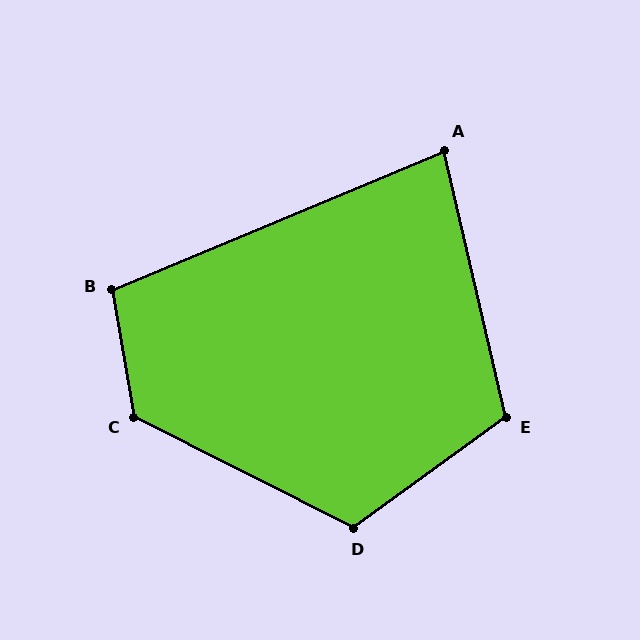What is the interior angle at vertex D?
Approximately 118 degrees (obtuse).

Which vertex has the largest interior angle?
C, at approximately 126 degrees.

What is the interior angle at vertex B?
Approximately 103 degrees (obtuse).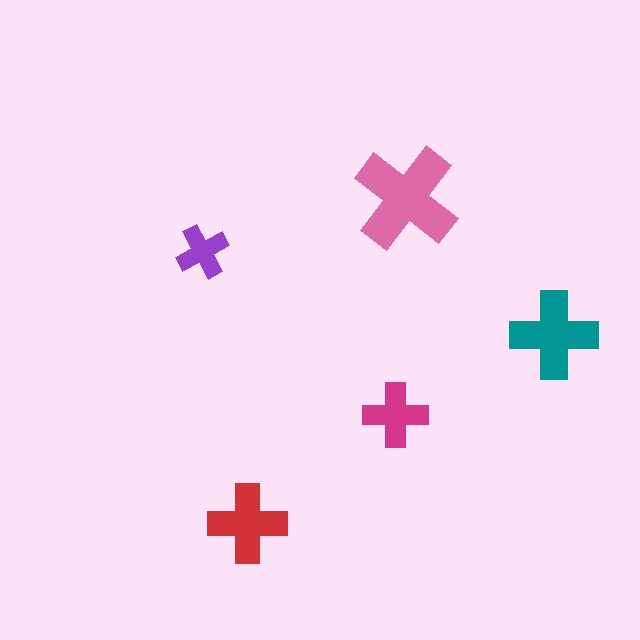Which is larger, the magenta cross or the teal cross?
The teal one.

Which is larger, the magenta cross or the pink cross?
The pink one.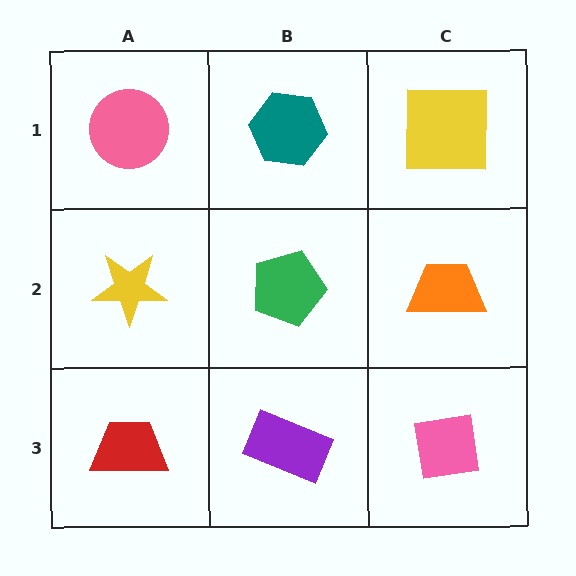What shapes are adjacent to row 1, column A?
A yellow star (row 2, column A), a teal hexagon (row 1, column B).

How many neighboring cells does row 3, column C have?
2.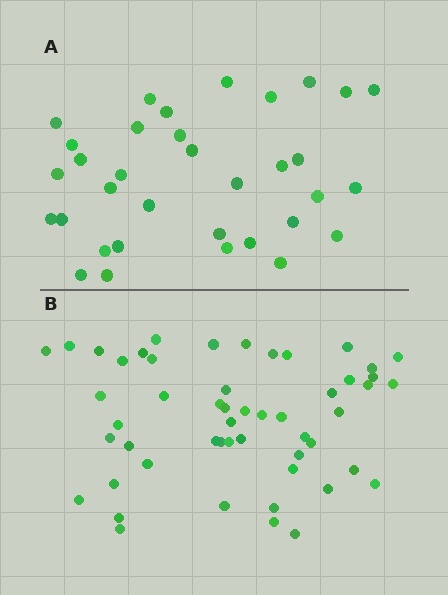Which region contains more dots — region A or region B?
Region B (the bottom region) has more dots.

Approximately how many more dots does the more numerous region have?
Region B has approximately 20 more dots than region A.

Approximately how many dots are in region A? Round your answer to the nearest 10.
About 30 dots. (The exact count is 34, which rounds to 30.)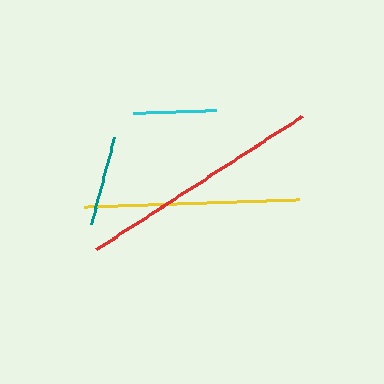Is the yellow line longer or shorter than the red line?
The red line is longer than the yellow line.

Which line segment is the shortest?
The cyan line is the shortest at approximately 83 pixels.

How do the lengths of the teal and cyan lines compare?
The teal and cyan lines are approximately the same length.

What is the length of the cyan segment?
The cyan segment is approximately 83 pixels long.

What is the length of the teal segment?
The teal segment is approximately 91 pixels long.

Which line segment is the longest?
The red line is the longest at approximately 245 pixels.